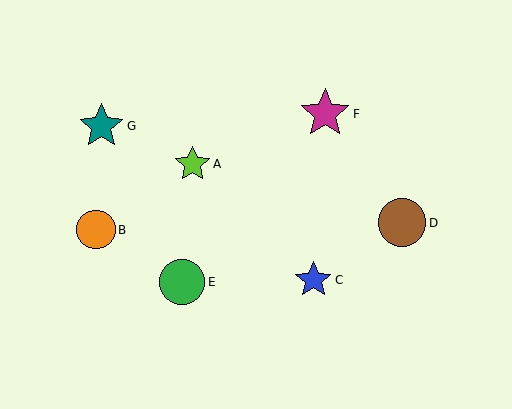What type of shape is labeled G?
Shape G is a teal star.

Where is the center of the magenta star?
The center of the magenta star is at (325, 114).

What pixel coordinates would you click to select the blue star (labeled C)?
Click at (313, 280) to select the blue star C.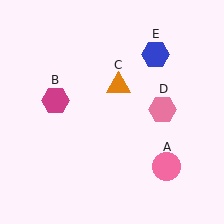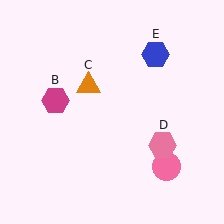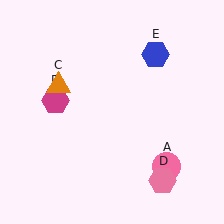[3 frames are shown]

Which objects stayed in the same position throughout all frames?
Pink circle (object A) and magenta hexagon (object B) and blue hexagon (object E) remained stationary.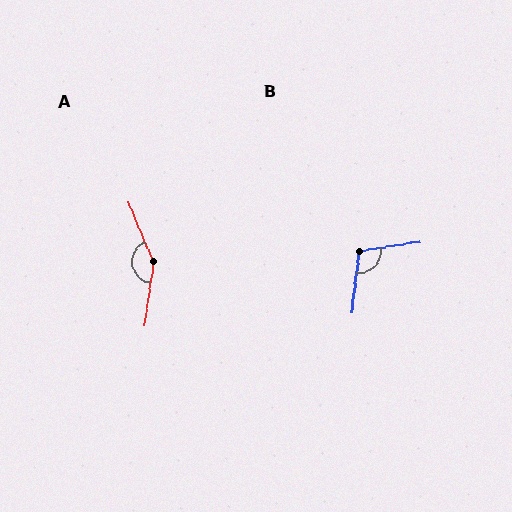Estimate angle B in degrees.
Approximately 106 degrees.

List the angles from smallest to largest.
B (106°), A (149°).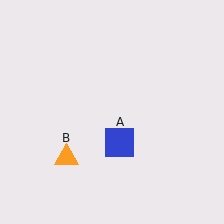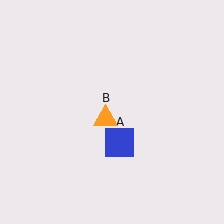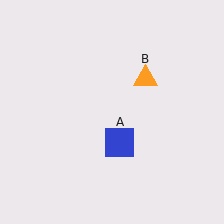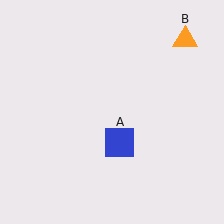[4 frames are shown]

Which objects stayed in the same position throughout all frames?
Blue square (object A) remained stationary.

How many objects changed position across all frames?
1 object changed position: orange triangle (object B).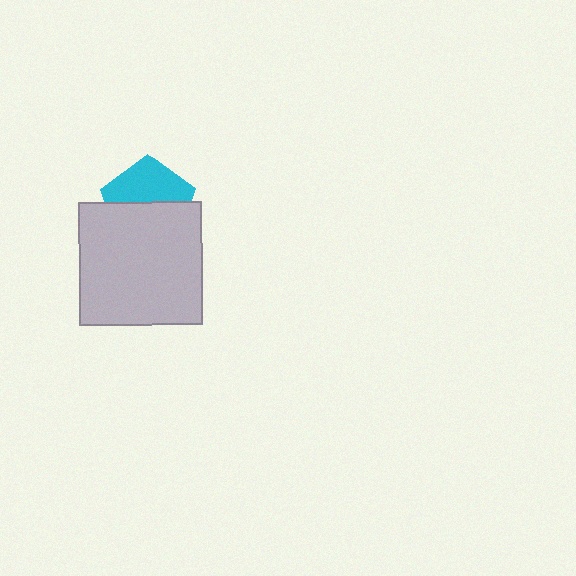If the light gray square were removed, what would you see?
You would see the complete cyan pentagon.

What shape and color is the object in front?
The object in front is a light gray square.